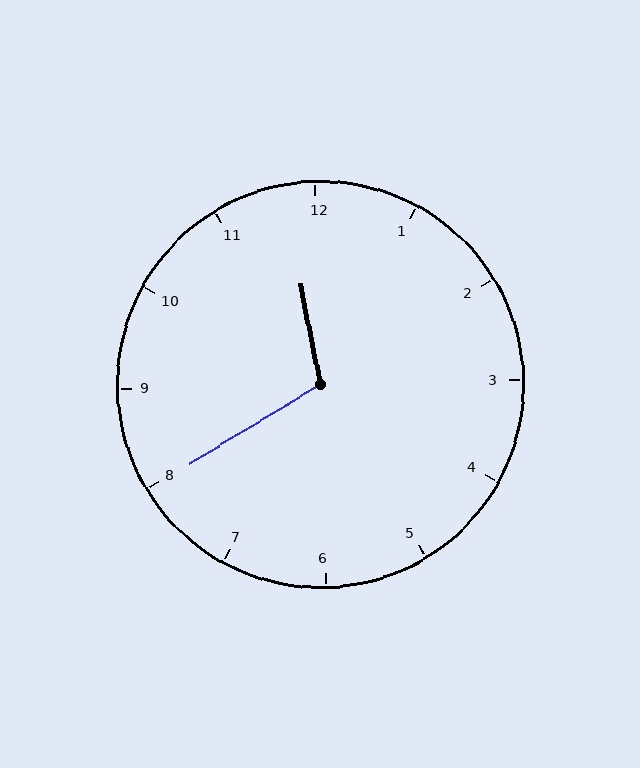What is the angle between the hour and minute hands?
Approximately 110 degrees.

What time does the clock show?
11:40.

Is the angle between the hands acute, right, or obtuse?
It is obtuse.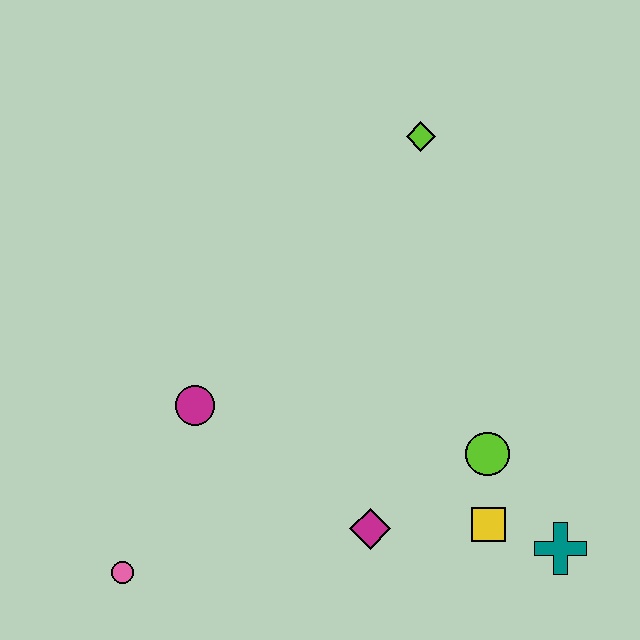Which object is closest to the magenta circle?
The pink circle is closest to the magenta circle.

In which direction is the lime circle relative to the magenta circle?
The lime circle is to the right of the magenta circle.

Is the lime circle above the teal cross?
Yes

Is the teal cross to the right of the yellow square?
Yes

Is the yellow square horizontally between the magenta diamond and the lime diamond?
No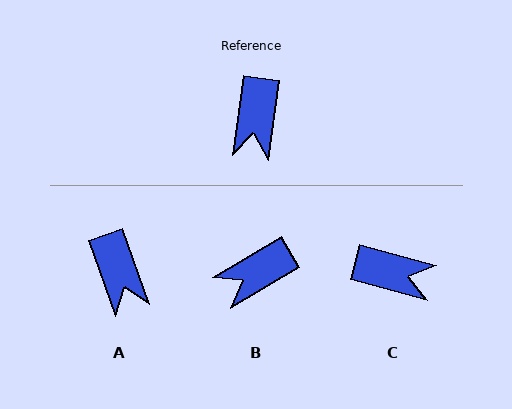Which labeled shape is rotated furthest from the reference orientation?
C, about 83 degrees away.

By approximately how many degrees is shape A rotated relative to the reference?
Approximately 27 degrees counter-clockwise.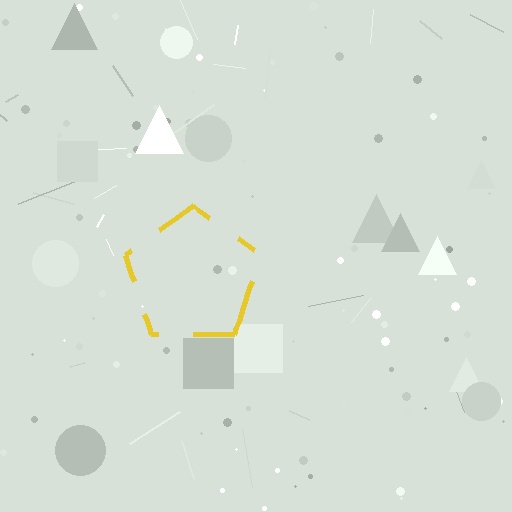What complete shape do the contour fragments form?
The contour fragments form a pentagon.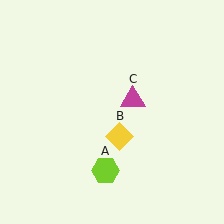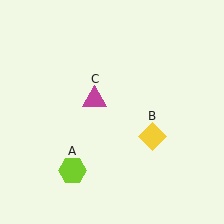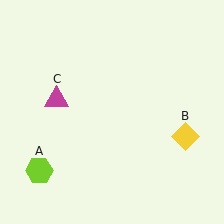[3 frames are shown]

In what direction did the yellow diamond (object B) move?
The yellow diamond (object B) moved right.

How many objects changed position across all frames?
3 objects changed position: lime hexagon (object A), yellow diamond (object B), magenta triangle (object C).